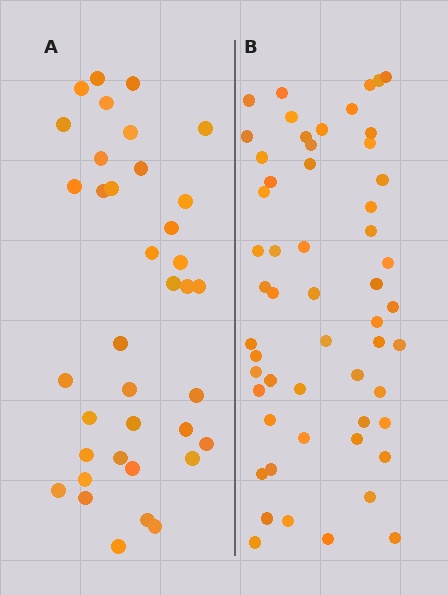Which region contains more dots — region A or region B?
Region B (the right region) has more dots.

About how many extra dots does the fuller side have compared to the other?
Region B has approximately 20 more dots than region A.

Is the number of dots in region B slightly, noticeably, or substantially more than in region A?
Region B has substantially more. The ratio is roughly 1.5 to 1.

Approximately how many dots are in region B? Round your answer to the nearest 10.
About 60 dots. (The exact count is 55, which rounds to 60.)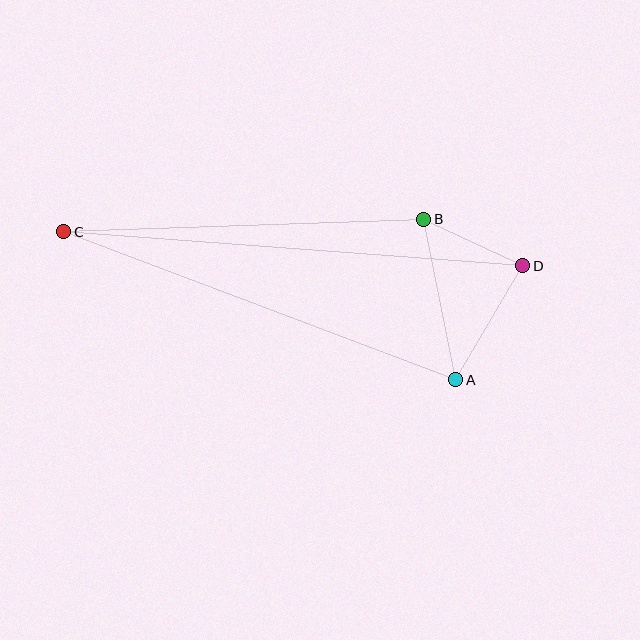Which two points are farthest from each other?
Points C and D are farthest from each other.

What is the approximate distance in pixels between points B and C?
The distance between B and C is approximately 360 pixels.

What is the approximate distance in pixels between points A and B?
The distance between A and B is approximately 164 pixels.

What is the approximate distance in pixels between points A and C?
The distance between A and C is approximately 419 pixels.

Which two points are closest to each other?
Points B and D are closest to each other.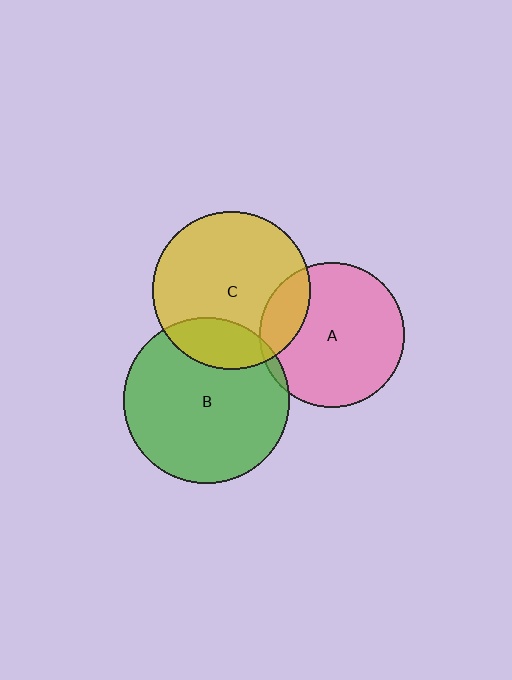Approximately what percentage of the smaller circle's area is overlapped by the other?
Approximately 20%.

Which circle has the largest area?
Circle B (green).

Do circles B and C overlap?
Yes.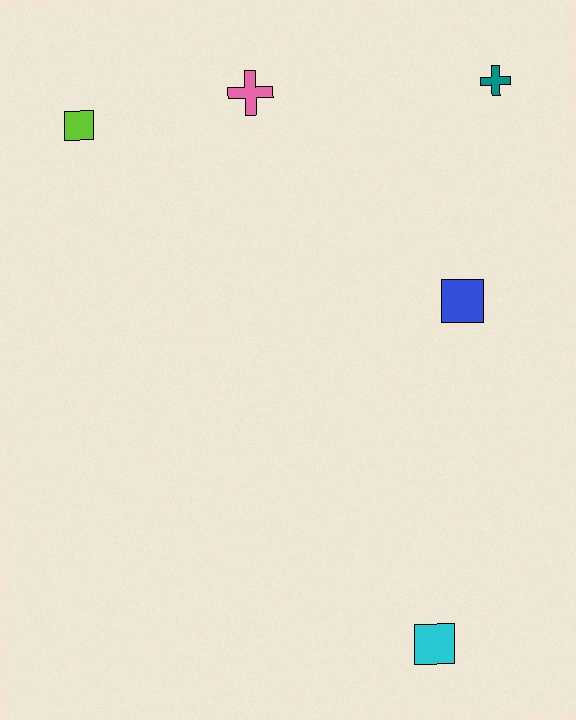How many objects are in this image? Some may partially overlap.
There are 5 objects.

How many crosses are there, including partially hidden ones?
There are 2 crosses.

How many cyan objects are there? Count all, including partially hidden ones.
There is 1 cyan object.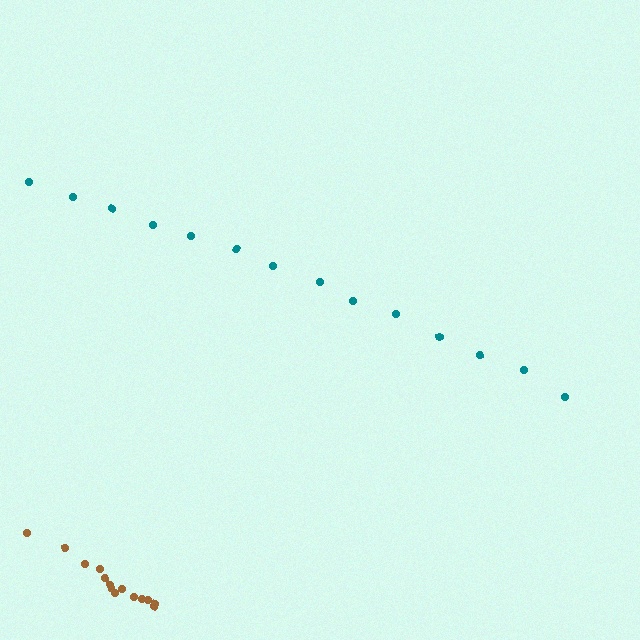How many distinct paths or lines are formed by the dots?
There are 2 distinct paths.